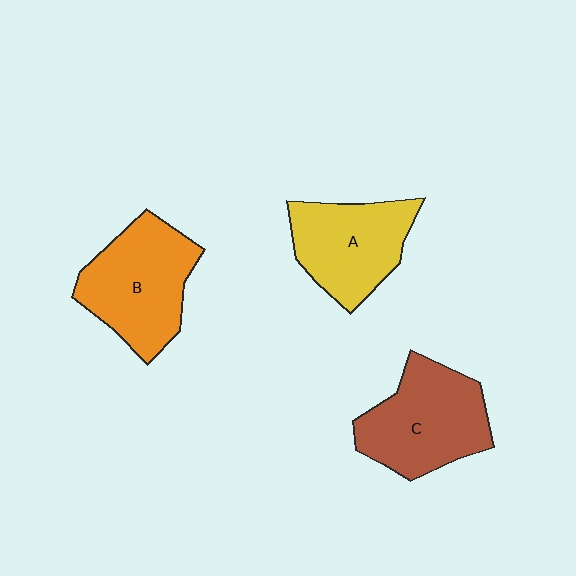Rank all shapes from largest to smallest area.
From largest to smallest: B (orange), C (brown), A (yellow).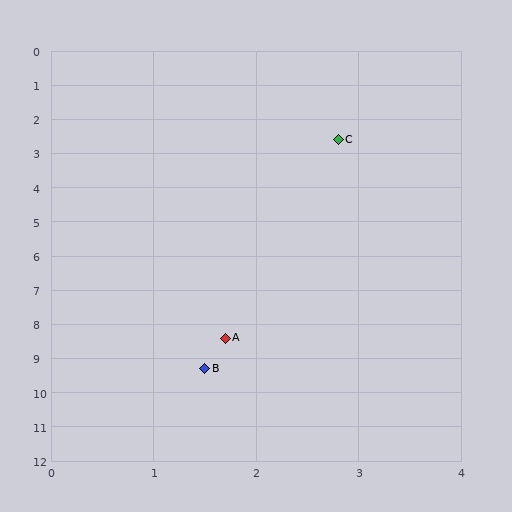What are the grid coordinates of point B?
Point B is at approximately (1.5, 9.3).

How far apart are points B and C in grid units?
Points B and C are about 6.8 grid units apart.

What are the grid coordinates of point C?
Point C is at approximately (2.8, 2.6).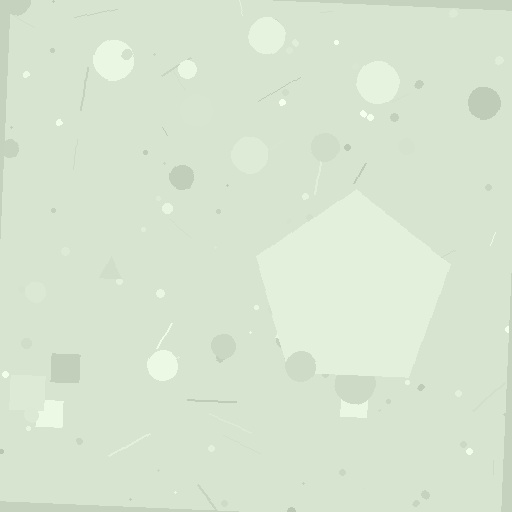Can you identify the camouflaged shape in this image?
The camouflaged shape is a pentagon.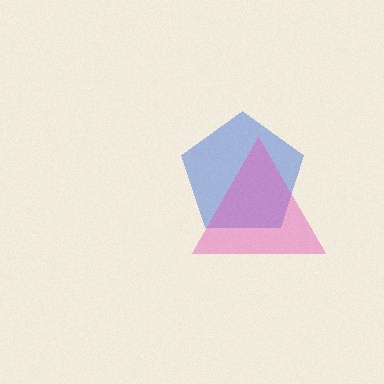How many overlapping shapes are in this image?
There are 2 overlapping shapes in the image.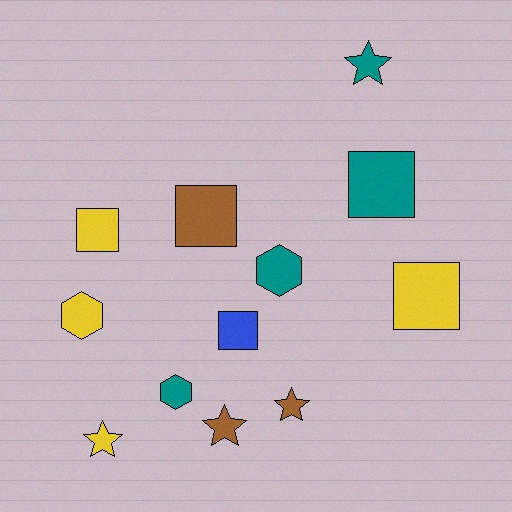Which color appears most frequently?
Teal, with 4 objects.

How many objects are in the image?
There are 12 objects.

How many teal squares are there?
There is 1 teal square.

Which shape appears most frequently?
Square, with 5 objects.